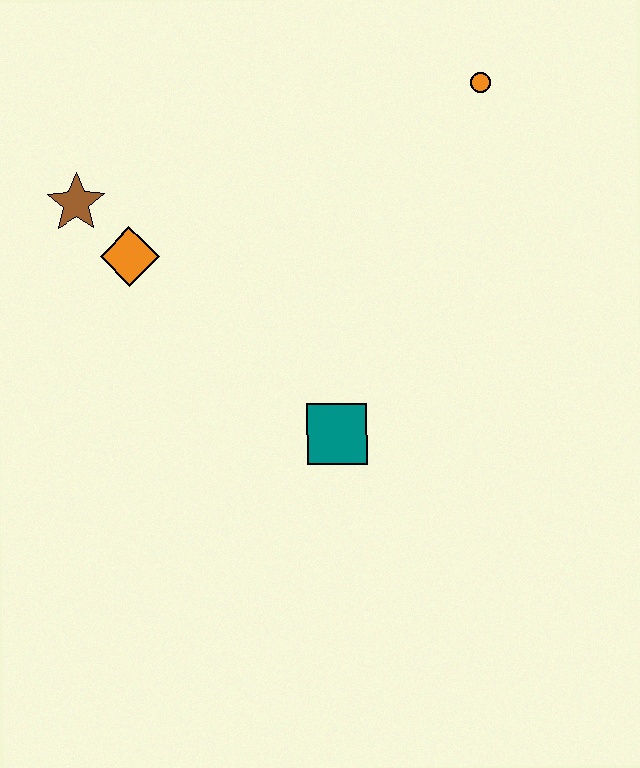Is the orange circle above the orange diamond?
Yes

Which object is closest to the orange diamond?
The brown star is closest to the orange diamond.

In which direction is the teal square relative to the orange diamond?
The teal square is to the right of the orange diamond.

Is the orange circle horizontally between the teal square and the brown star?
No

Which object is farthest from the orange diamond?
The orange circle is farthest from the orange diamond.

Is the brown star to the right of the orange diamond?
No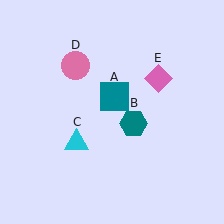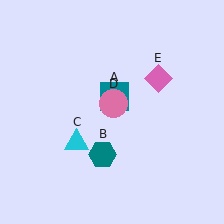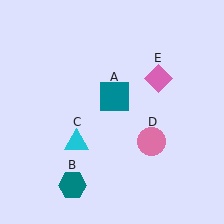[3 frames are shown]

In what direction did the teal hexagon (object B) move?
The teal hexagon (object B) moved down and to the left.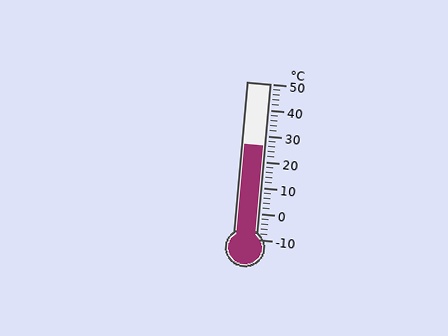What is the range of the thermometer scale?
The thermometer scale ranges from -10°C to 50°C.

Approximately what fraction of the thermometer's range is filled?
The thermometer is filled to approximately 60% of its range.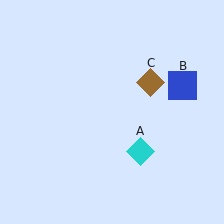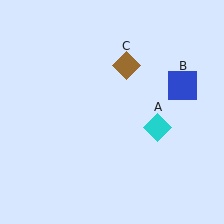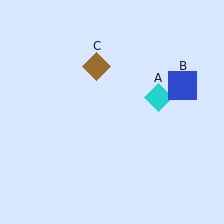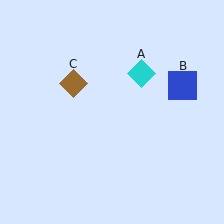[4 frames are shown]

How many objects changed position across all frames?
2 objects changed position: cyan diamond (object A), brown diamond (object C).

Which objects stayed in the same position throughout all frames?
Blue square (object B) remained stationary.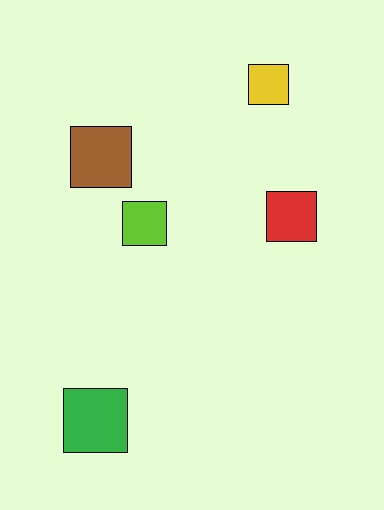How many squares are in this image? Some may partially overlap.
There are 5 squares.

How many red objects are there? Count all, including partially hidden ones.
There is 1 red object.